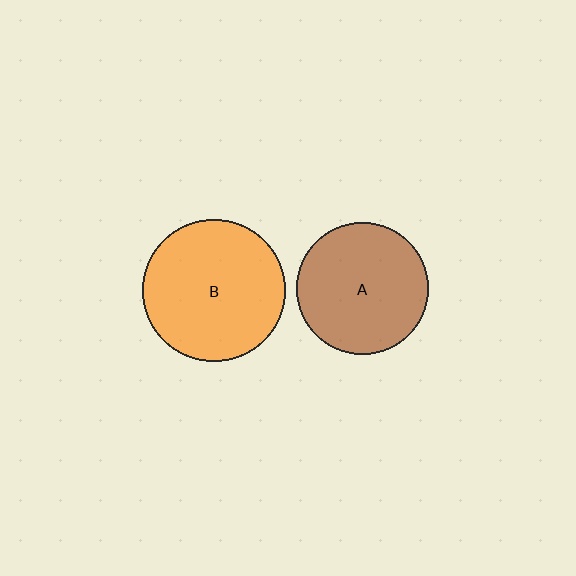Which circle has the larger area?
Circle B (orange).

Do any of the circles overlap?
No, none of the circles overlap.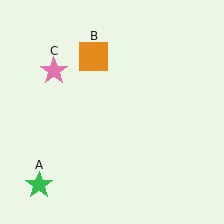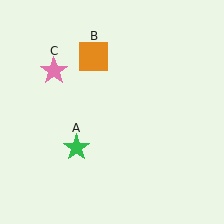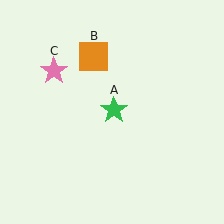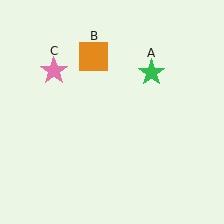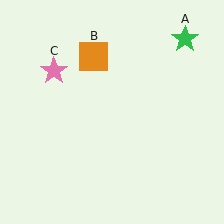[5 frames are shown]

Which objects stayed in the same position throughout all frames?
Orange square (object B) and pink star (object C) remained stationary.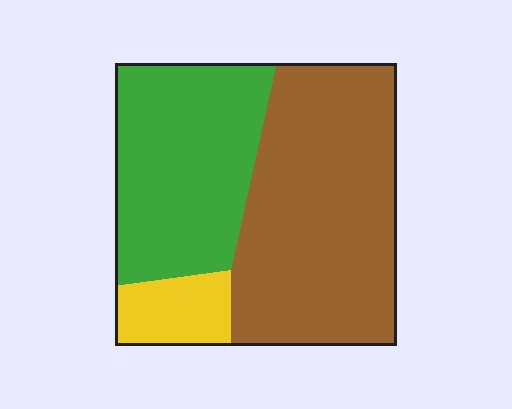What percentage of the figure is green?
Green covers around 35% of the figure.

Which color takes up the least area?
Yellow, at roughly 10%.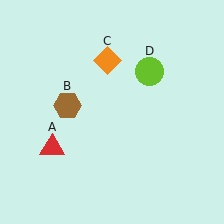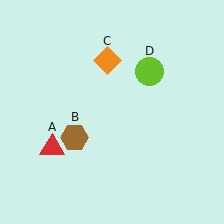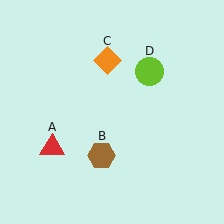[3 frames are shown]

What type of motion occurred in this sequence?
The brown hexagon (object B) rotated counterclockwise around the center of the scene.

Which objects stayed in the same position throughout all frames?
Red triangle (object A) and orange diamond (object C) and lime circle (object D) remained stationary.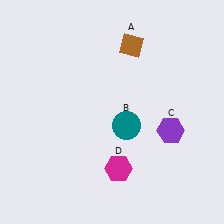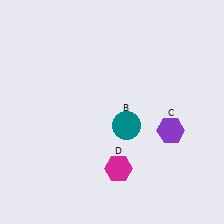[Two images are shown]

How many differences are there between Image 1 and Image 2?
There is 1 difference between the two images.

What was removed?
The brown diamond (A) was removed in Image 2.